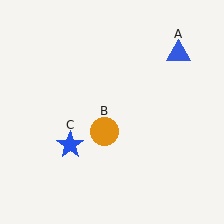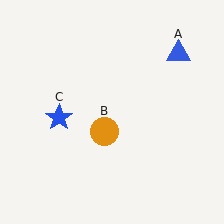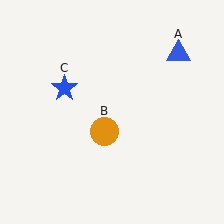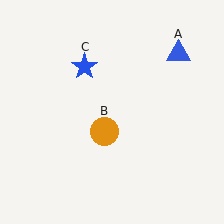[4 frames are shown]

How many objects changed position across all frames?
1 object changed position: blue star (object C).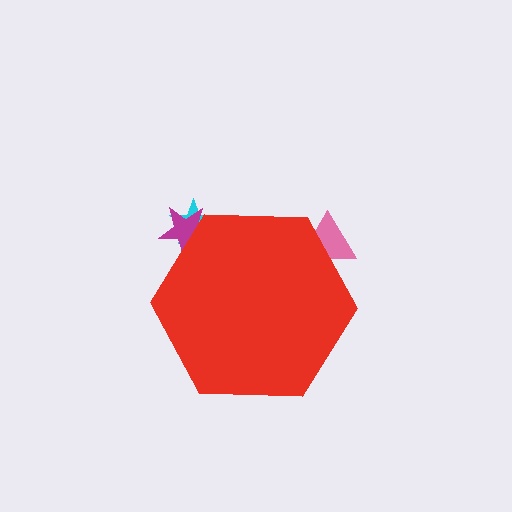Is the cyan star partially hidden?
Yes, the cyan star is partially hidden behind the red hexagon.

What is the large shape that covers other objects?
A red hexagon.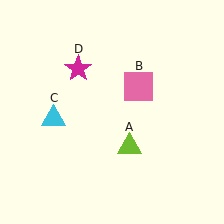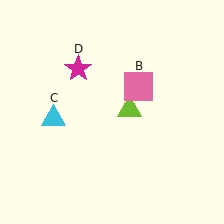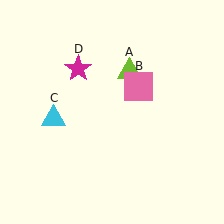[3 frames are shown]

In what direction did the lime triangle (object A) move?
The lime triangle (object A) moved up.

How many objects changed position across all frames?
1 object changed position: lime triangle (object A).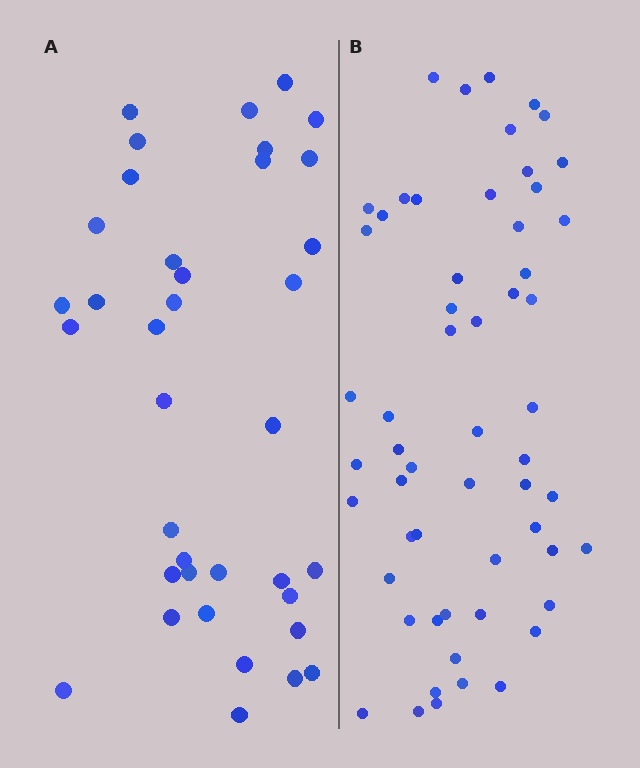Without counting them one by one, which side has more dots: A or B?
Region B (the right region) has more dots.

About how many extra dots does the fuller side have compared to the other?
Region B has approximately 20 more dots than region A.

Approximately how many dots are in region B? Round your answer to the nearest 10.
About 60 dots. (The exact count is 57, which rounds to 60.)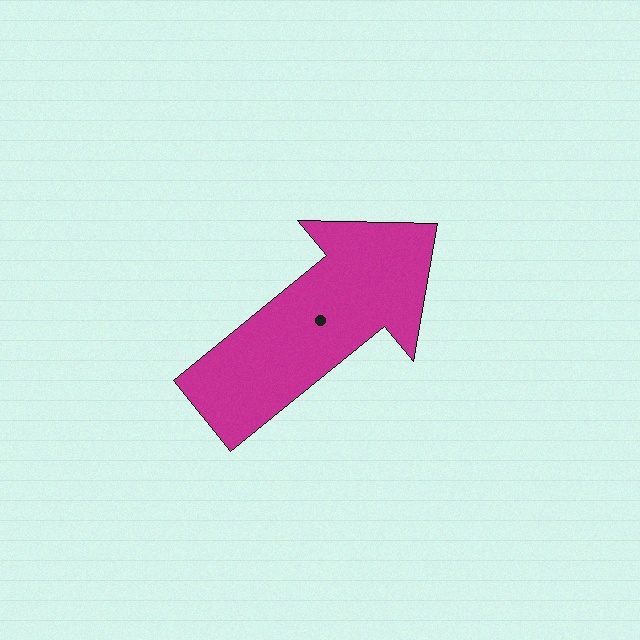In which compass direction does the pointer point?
Northeast.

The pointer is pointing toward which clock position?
Roughly 2 o'clock.